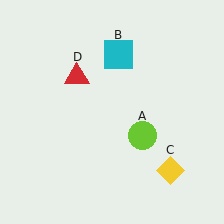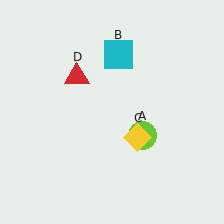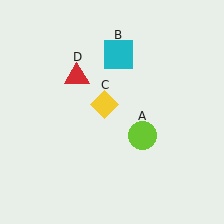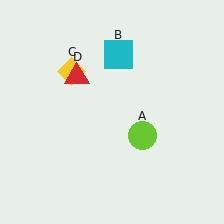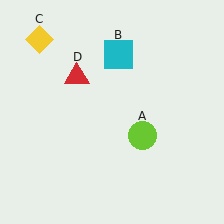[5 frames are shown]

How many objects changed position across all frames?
1 object changed position: yellow diamond (object C).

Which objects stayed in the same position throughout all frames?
Lime circle (object A) and cyan square (object B) and red triangle (object D) remained stationary.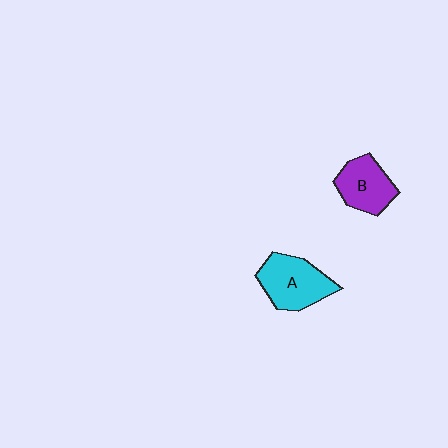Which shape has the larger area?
Shape A (cyan).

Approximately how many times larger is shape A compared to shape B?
Approximately 1.2 times.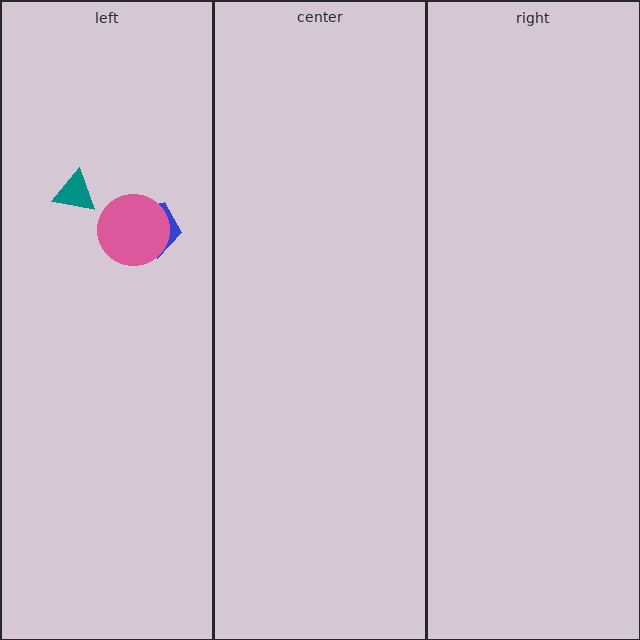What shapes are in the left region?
The blue pentagon, the pink circle, the teal triangle.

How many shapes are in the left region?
3.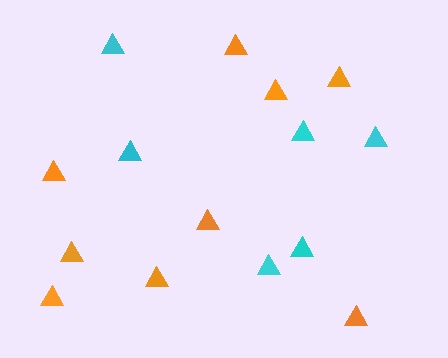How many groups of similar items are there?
There are 2 groups: one group of orange triangles (9) and one group of cyan triangles (6).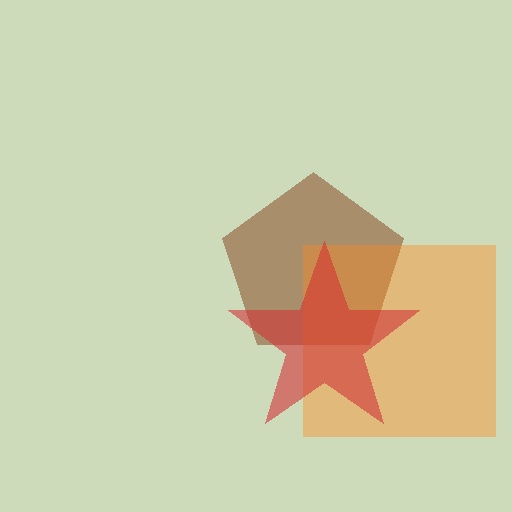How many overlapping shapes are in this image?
There are 3 overlapping shapes in the image.